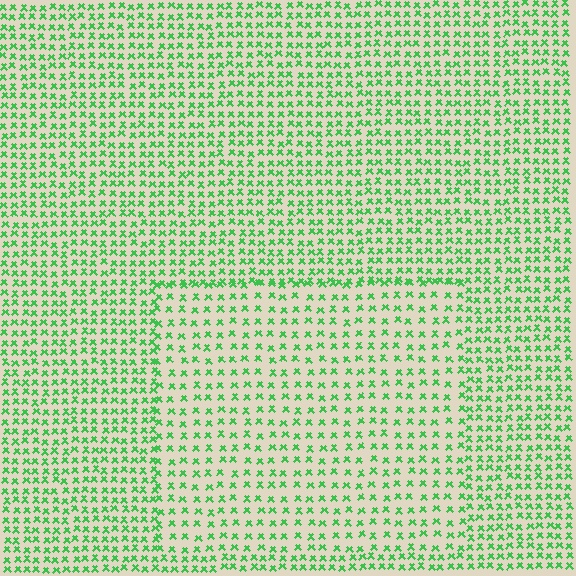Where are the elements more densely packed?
The elements are more densely packed outside the rectangle boundary.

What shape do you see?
I see a rectangle.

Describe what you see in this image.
The image contains small green elements arranged at two different densities. A rectangle-shaped region is visible where the elements are less densely packed than the surrounding area.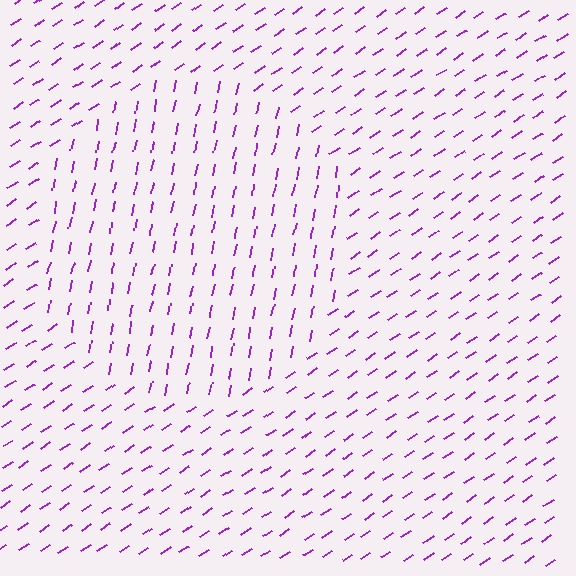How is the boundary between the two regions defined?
The boundary is defined purely by a change in line orientation (approximately 45 degrees difference). All lines are the same color and thickness.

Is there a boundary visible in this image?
Yes, there is a texture boundary formed by a change in line orientation.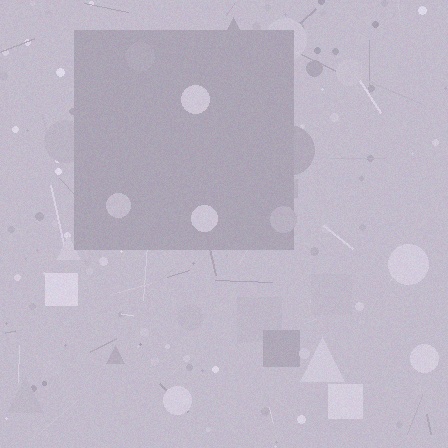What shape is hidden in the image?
A square is hidden in the image.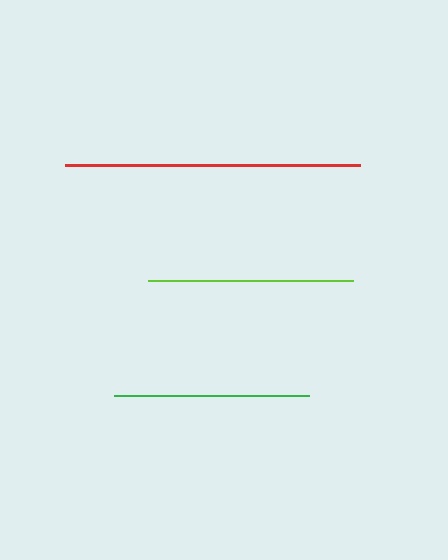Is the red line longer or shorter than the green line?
The red line is longer than the green line.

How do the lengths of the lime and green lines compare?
The lime and green lines are approximately the same length.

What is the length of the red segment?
The red segment is approximately 296 pixels long.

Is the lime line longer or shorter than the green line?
The lime line is longer than the green line.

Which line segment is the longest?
The red line is the longest at approximately 296 pixels.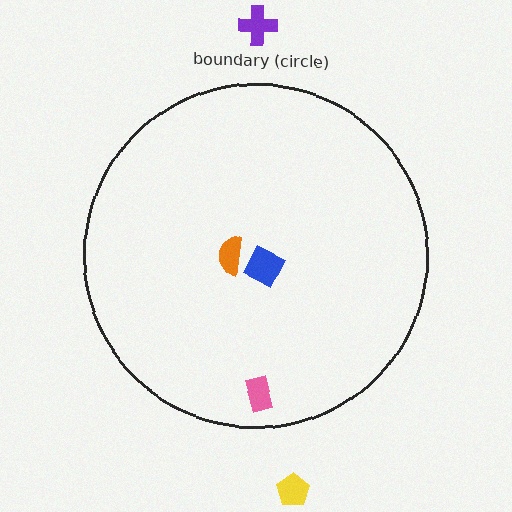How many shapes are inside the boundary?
3 inside, 2 outside.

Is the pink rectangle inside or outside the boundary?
Inside.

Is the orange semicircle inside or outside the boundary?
Inside.